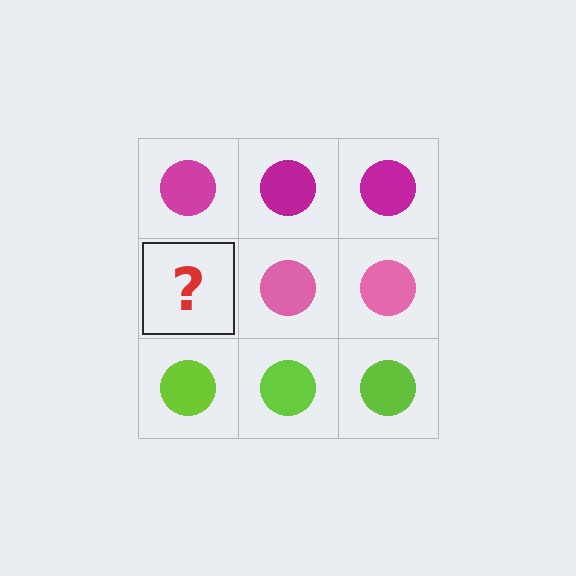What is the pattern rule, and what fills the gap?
The rule is that each row has a consistent color. The gap should be filled with a pink circle.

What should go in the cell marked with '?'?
The missing cell should contain a pink circle.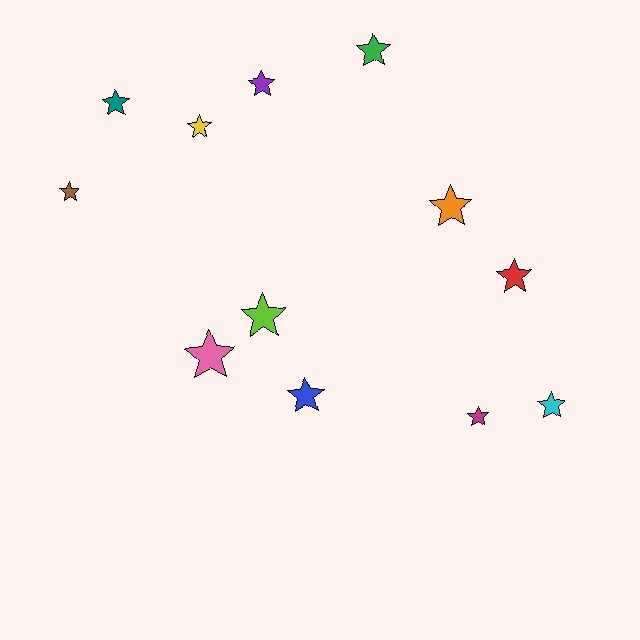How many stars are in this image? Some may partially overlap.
There are 12 stars.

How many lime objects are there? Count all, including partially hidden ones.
There is 1 lime object.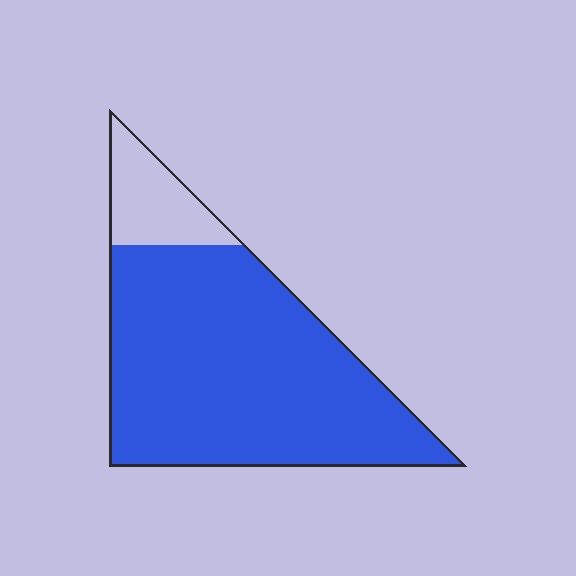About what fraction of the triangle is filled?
About seven eighths (7/8).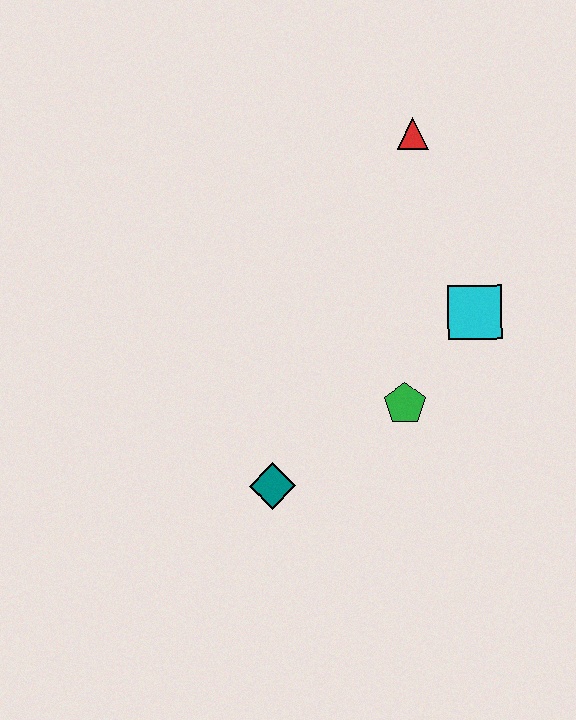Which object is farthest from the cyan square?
The teal diamond is farthest from the cyan square.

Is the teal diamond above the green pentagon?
No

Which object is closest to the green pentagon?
The cyan square is closest to the green pentagon.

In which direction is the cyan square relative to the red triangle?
The cyan square is below the red triangle.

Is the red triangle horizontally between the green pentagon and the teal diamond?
No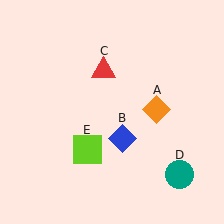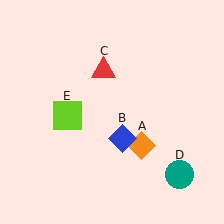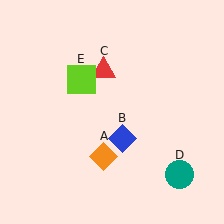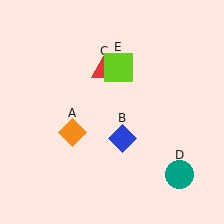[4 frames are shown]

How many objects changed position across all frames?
2 objects changed position: orange diamond (object A), lime square (object E).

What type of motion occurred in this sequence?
The orange diamond (object A), lime square (object E) rotated clockwise around the center of the scene.